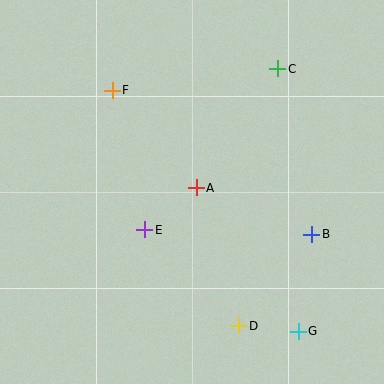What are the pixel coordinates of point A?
Point A is at (196, 188).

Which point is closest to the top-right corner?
Point C is closest to the top-right corner.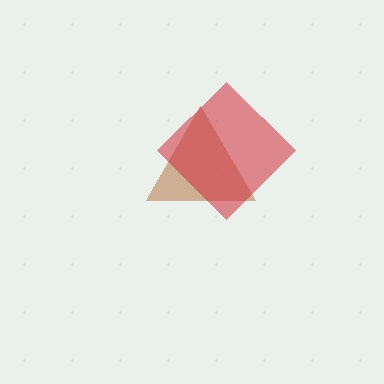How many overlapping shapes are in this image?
There are 2 overlapping shapes in the image.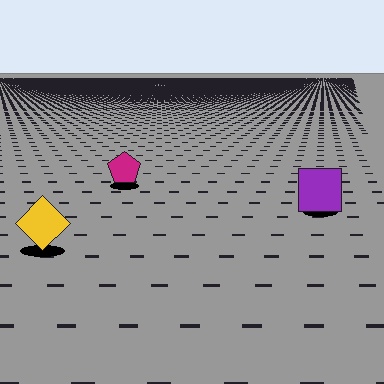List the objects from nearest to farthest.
From nearest to farthest: the yellow diamond, the purple square, the magenta pentagon.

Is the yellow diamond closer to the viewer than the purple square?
Yes. The yellow diamond is closer — you can tell from the texture gradient: the ground texture is coarser near it.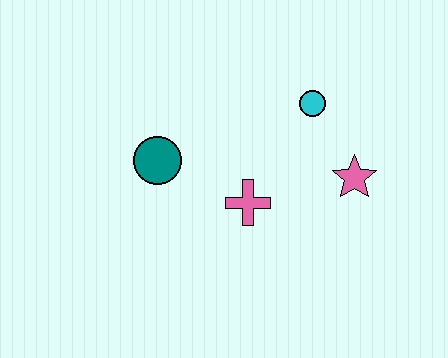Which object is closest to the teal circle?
The pink cross is closest to the teal circle.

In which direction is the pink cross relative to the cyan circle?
The pink cross is below the cyan circle.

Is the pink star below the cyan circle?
Yes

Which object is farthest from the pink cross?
The cyan circle is farthest from the pink cross.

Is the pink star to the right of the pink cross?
Yes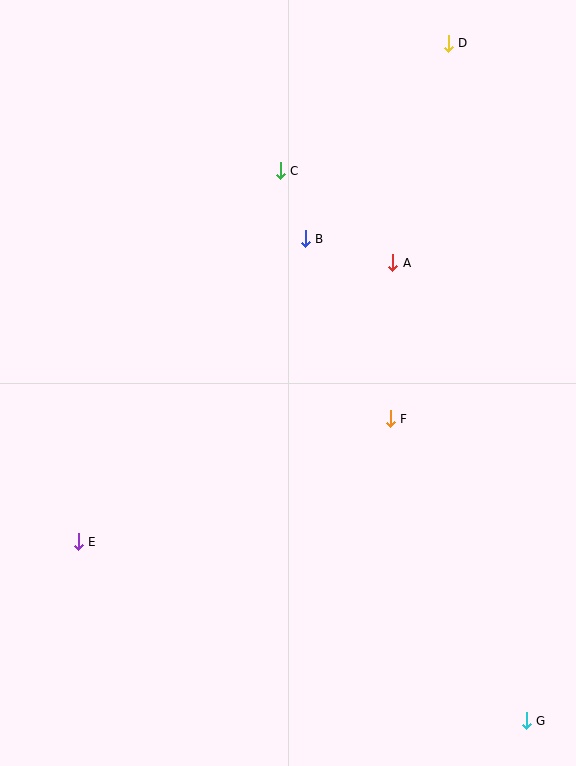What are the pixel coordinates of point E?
Point E is at (78, 542).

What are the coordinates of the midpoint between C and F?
The midpoint between C and F is at (335, 295).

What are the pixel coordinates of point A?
Point A is at (393, 263).